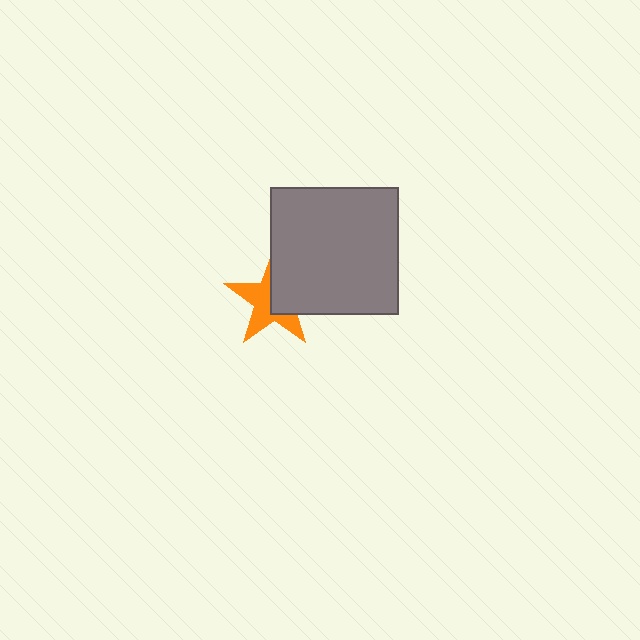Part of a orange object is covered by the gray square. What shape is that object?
It is a star.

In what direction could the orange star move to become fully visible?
The orange star could move toward the lower-left. That would shift it out from behind the gray square entirely.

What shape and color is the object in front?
The object in front is a gray square.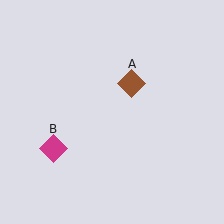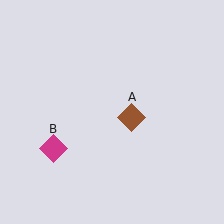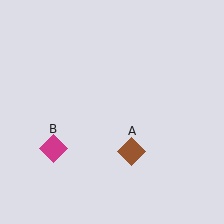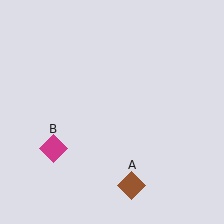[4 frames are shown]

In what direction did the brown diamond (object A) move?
The brown diamond (object A) moved down.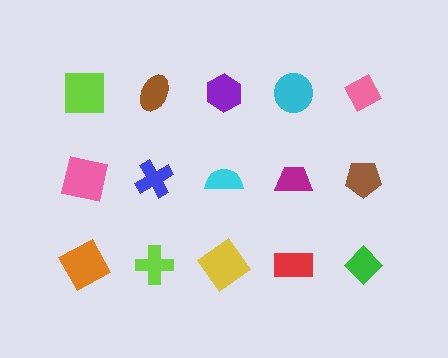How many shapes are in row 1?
5 shapes.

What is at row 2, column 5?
A brown pentagon.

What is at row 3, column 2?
A lime cross.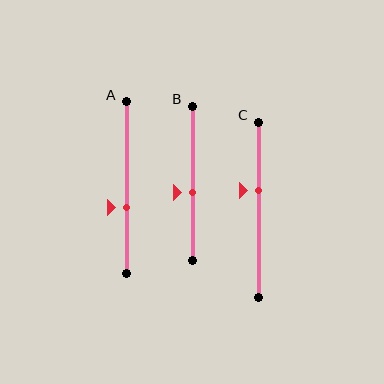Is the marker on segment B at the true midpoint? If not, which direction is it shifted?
No, the marker on segment B is shifted downward by about 6% of the segment length.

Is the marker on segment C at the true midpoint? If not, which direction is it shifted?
No, the marker on segment C is shifted upward by about 11% of the segment length.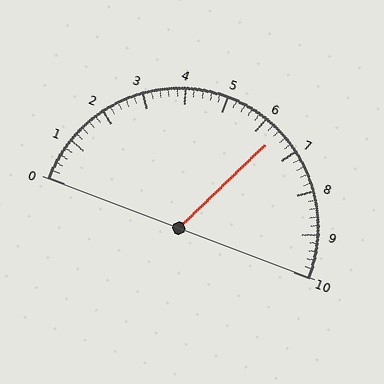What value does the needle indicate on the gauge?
The needle indicates approximately 6.4.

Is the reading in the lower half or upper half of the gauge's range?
The reading is in the upper half of the range (0 to 10).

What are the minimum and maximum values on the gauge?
The gauge ranges from 0 to 10.